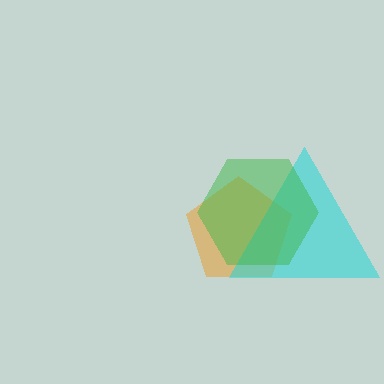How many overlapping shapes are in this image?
There are 3 overlapping shapes in the image.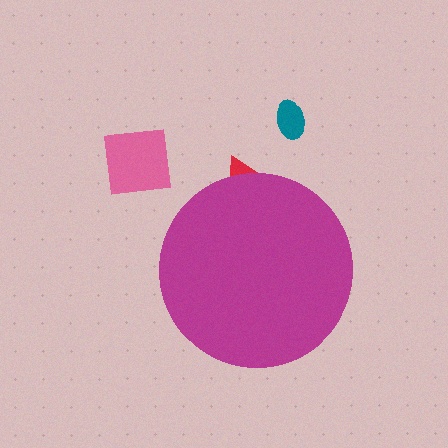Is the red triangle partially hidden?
Yes, the red triangle is partially hidden behind the magenta circle.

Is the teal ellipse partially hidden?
No, the teal ellipse is fully visible.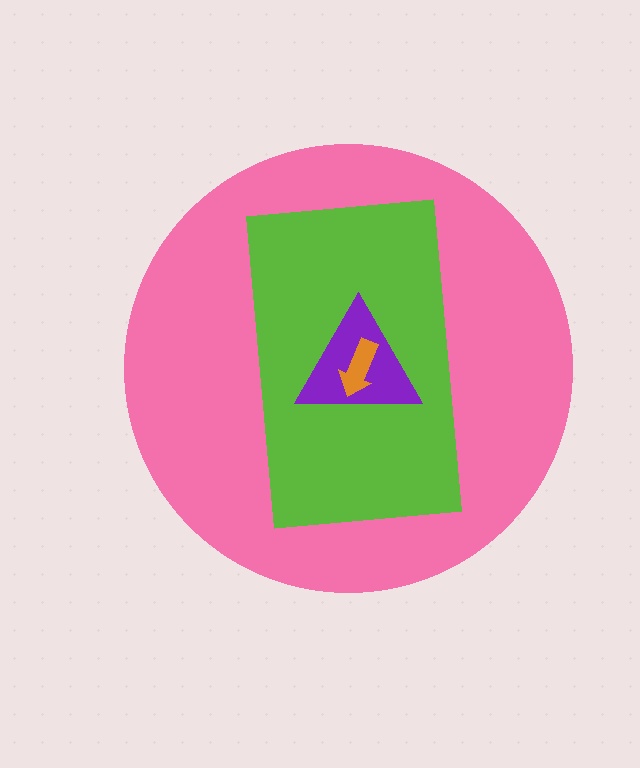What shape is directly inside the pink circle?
The lime rectangle.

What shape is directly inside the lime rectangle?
The purple triangle.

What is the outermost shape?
The pink circle.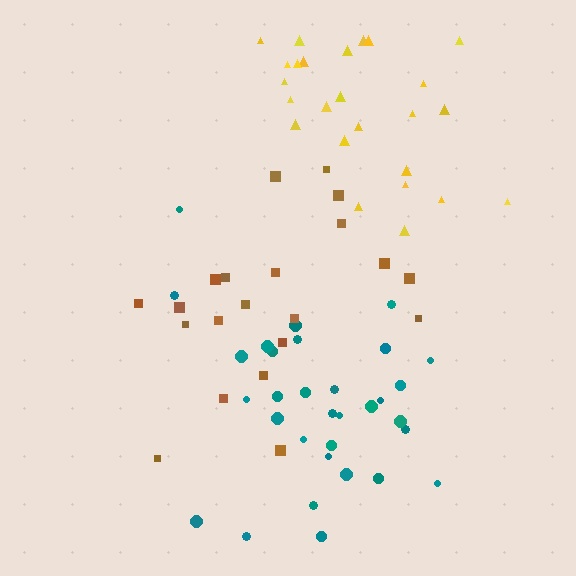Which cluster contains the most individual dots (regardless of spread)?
Teal (33).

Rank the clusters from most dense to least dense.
teal, yellow, brown.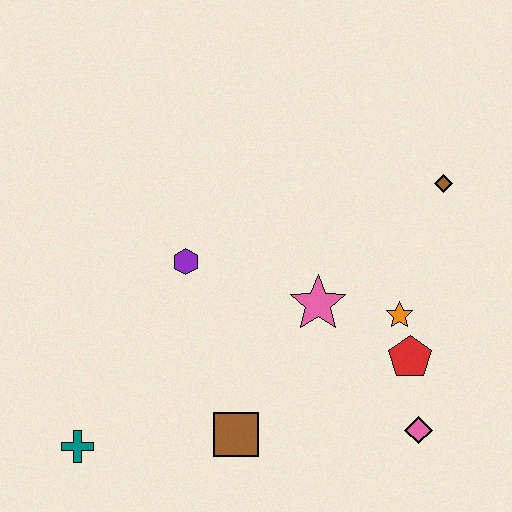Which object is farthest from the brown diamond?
The teal cross is farthest from the brown diamond.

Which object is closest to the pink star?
The orange star is closest to the pink star.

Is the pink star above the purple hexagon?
No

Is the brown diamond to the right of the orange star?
Yes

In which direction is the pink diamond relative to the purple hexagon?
The pink diamond is to the right of the purple hexagon.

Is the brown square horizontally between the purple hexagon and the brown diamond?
Yes